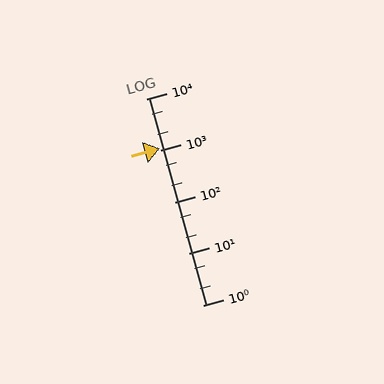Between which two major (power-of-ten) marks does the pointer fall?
The pointer is between 1000 and 10000.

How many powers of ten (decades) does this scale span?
The scale spans 4 decades, from 1 to 10000.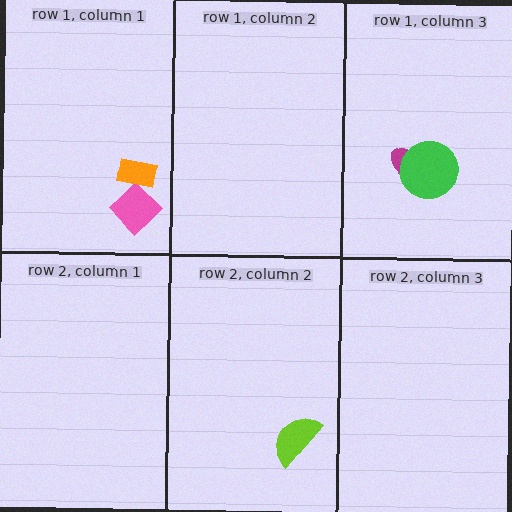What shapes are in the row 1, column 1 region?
The pink diamond, the orange rectangle.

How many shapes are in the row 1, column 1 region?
2.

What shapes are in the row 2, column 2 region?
The lime semicircle.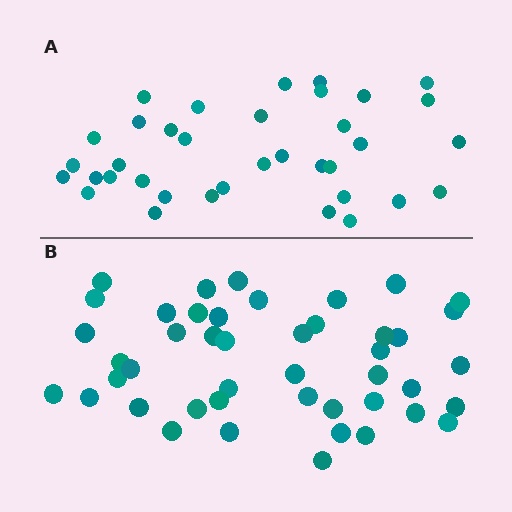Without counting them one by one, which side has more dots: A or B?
Region B (the bottom region) has more dots.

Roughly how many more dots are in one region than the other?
Region B has roughly 8 or so more dots than region A.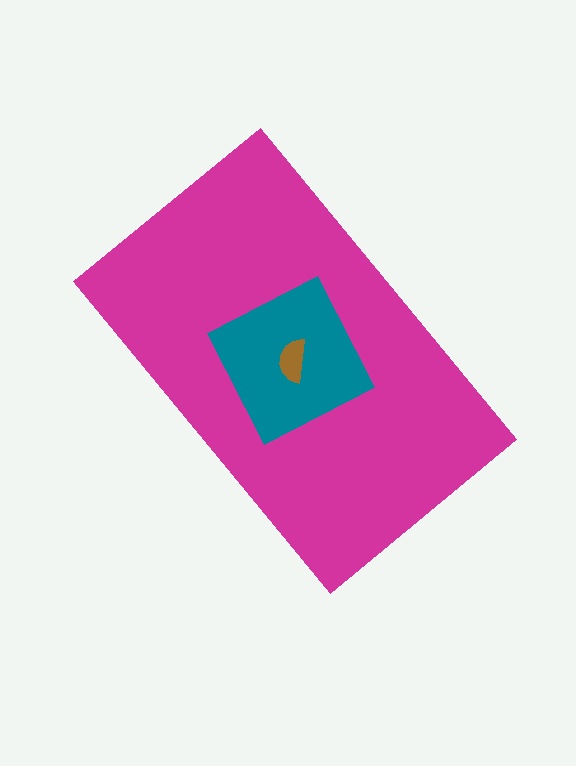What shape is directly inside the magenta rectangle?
The teal diamond.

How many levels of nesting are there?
3.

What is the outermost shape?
The magenta rectangle.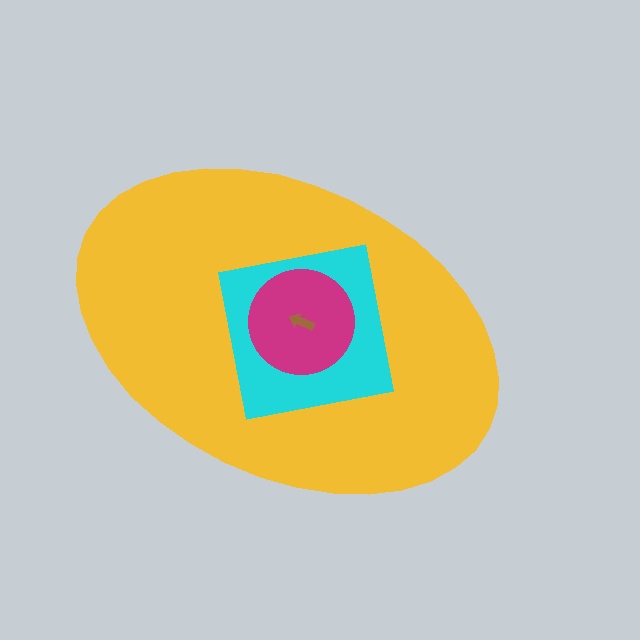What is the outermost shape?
The yellow ellipse.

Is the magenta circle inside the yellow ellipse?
Yes.